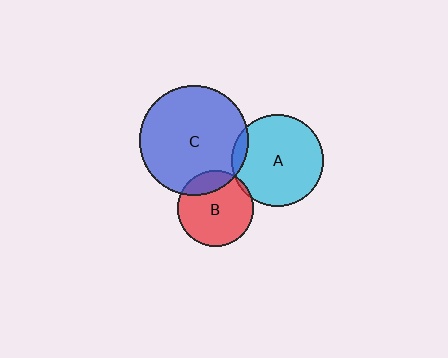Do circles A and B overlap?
Yes.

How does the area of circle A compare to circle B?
Approximately 1.5 times.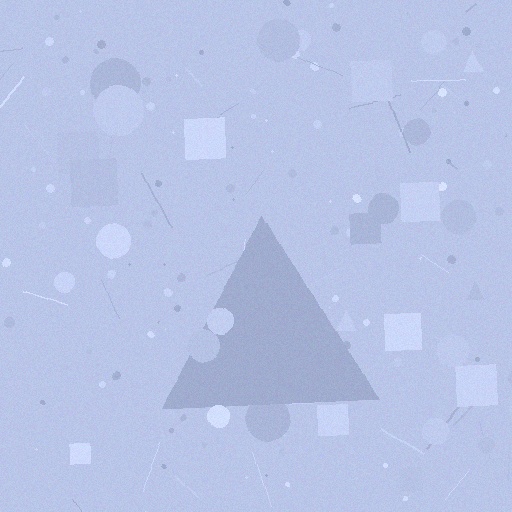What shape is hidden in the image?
A triangle is hidden in the image.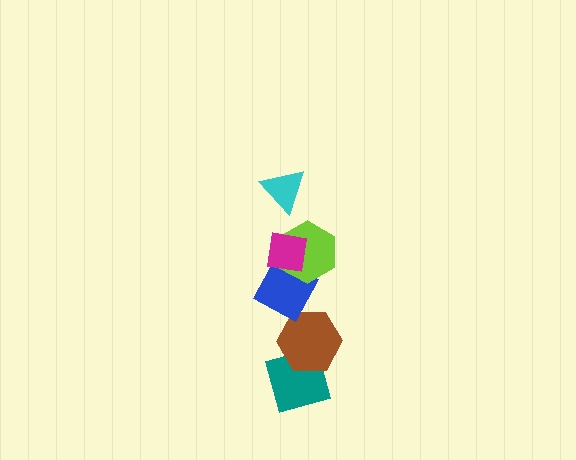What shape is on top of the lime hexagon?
The magenta square is on top of the lime hexagon.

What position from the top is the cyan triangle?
The cyan triangle is 1st from the top.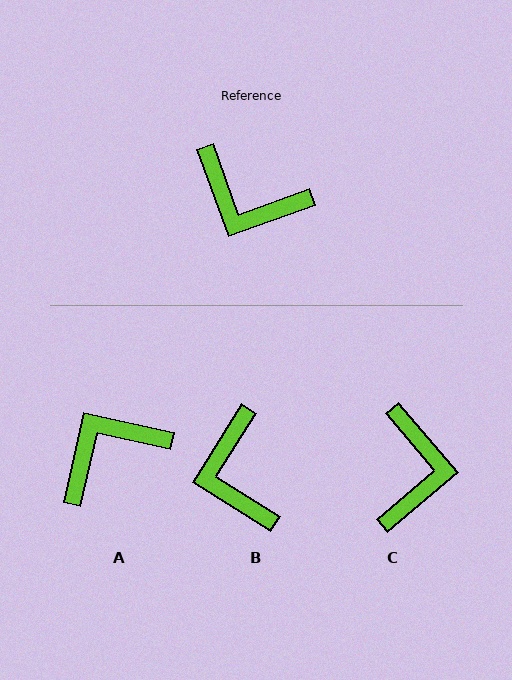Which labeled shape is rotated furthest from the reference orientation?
A, about 123 degrees away.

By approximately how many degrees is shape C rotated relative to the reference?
Approximately 110 degrees counter-clockwise.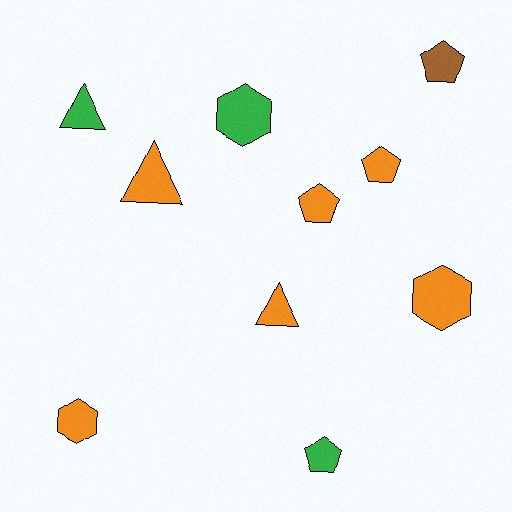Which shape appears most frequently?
Pentagon, with 4 objects.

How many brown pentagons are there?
There is 1 brown pentagon.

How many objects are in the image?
There are 10 objects.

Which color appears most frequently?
Orange, with 6 objects.